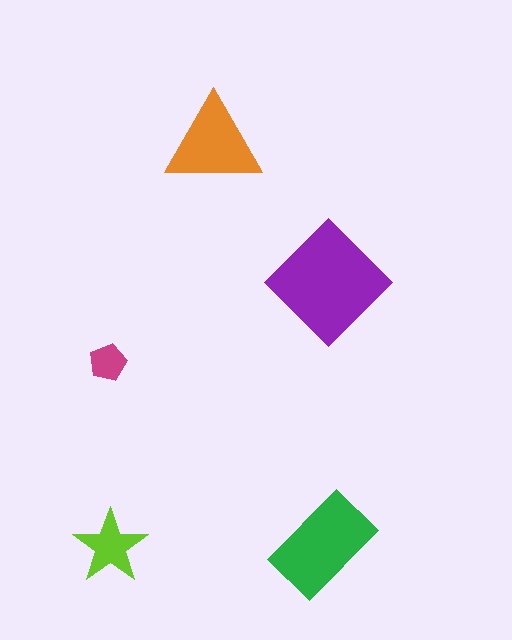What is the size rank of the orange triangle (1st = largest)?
3rd.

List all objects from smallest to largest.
The magenta pentagon, the lime star, the orange triangle, the green rectangle, the purple diamond.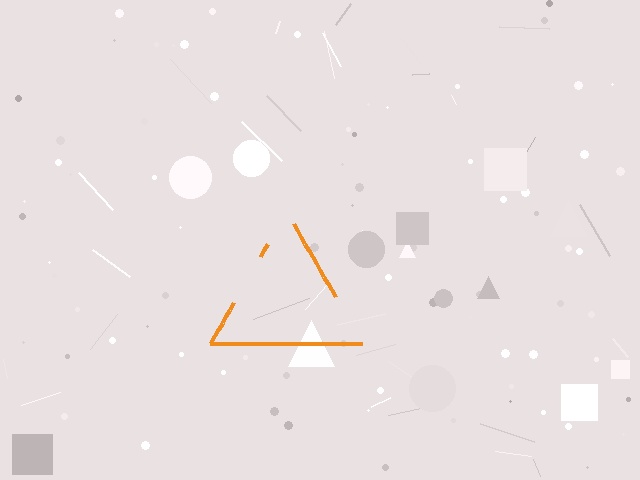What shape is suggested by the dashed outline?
The dashed outline suggests a triangle.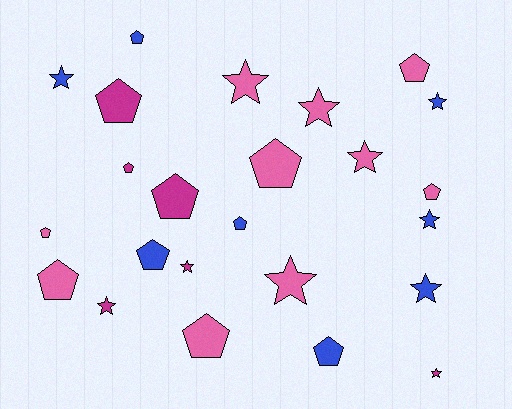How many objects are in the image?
There are 24 objects.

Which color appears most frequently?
Pink, with 10 objects.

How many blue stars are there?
There are 4 blue stars.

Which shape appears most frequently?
Pentagon, with 13 objects.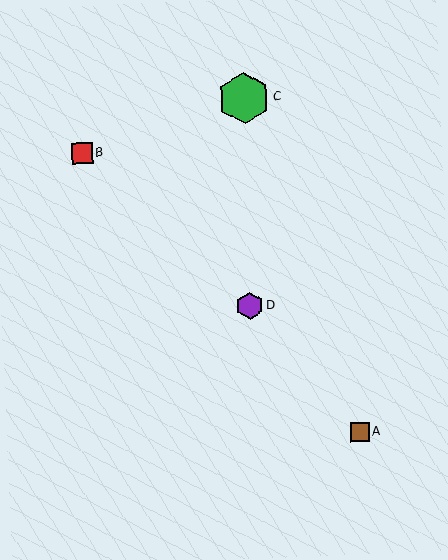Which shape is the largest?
The green hexagon (labeled C) is the largest.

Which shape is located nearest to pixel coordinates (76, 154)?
The red square (labeled B) at (82, 153) is nearest to that location.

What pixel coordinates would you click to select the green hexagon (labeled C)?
Click at (244, 98) to select the green hexagon C.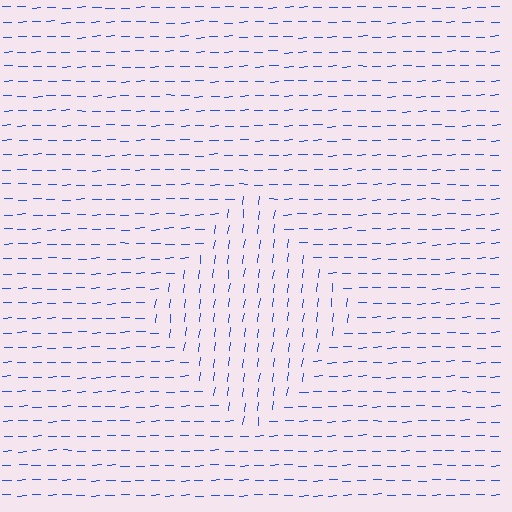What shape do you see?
I see a diamond.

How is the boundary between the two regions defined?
The boundary is defined purely by a change in line orientation (approximately 80 degrees difference). All lines are the same color and thickness.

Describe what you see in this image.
The image is filled with small blue line segments. A diamond region in the image has lines oriented differently from the surrounding lines, creating a visible texture boundary.